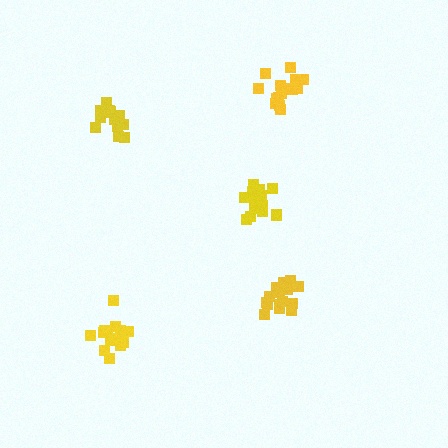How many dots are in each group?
Group 1: 16 dots, Group 2: 17 dots, Group 3: 15 dots, Group 4: 15 dots, Group 5: 16 dots (79 total).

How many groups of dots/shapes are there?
There are 5 groups.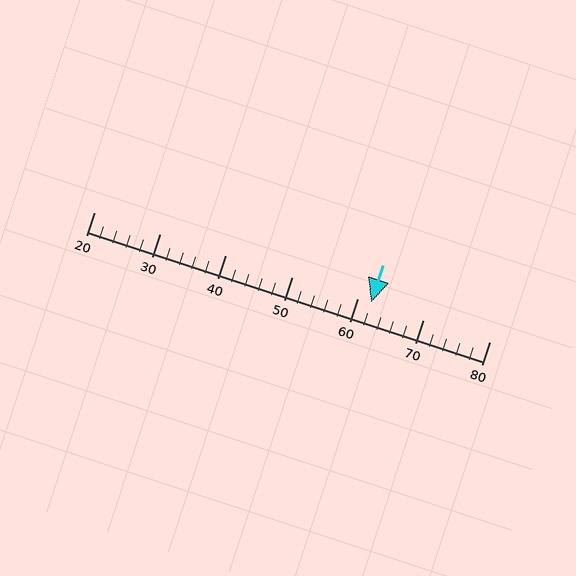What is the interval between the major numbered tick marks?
The major tick marks are spaced 10 units apart.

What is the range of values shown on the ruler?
The ruler shows values from 20 to 80.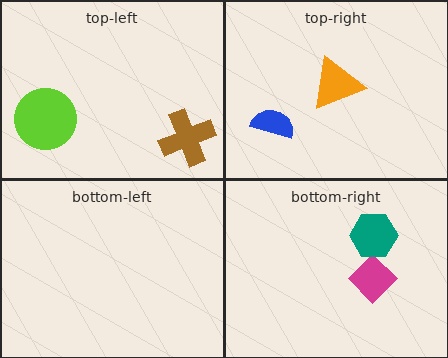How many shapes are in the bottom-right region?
2.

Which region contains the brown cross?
The top-left region.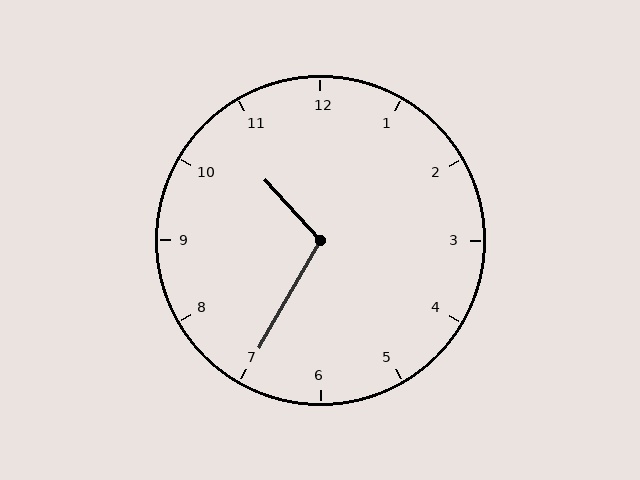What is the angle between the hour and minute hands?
Approximately 108 degrees.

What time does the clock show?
10:35.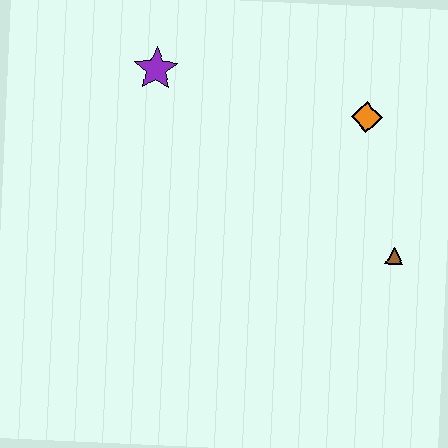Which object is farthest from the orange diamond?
The purple star is farthest from the orange diamond.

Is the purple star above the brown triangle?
Yes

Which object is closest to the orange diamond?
The brown triangle is closest to the orange diamond.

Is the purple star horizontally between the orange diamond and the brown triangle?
No